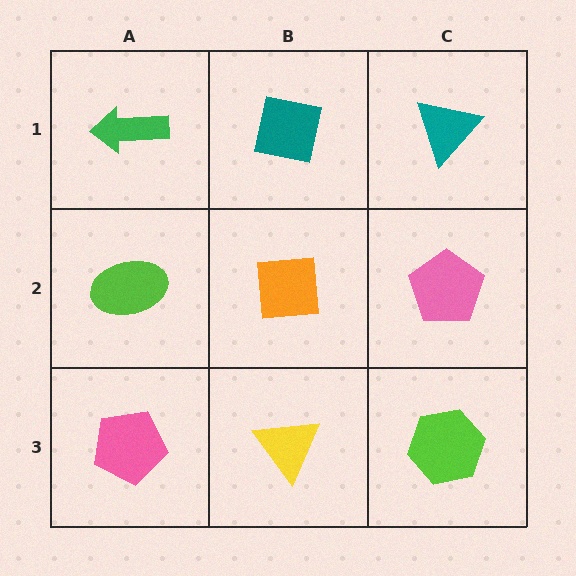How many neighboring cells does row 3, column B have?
3.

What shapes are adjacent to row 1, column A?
A lime ellipse (row 2, column A), a teal square (row 1, column B).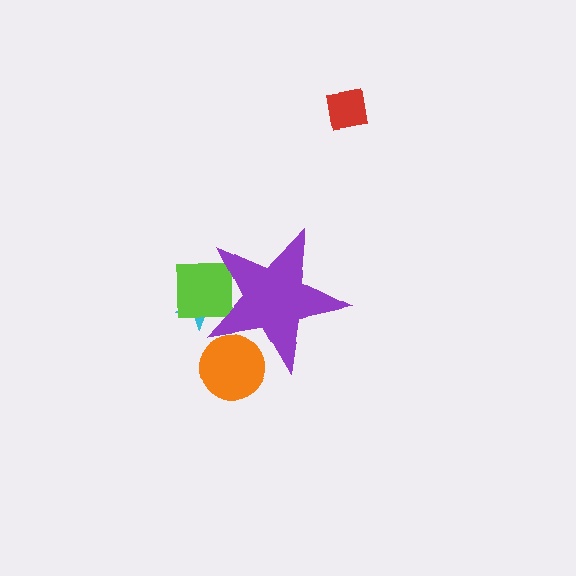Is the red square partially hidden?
No, the red square is fully visible.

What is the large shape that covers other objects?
A purple star.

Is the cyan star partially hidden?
Yes, the cyan star is partially hidden behind the purple star.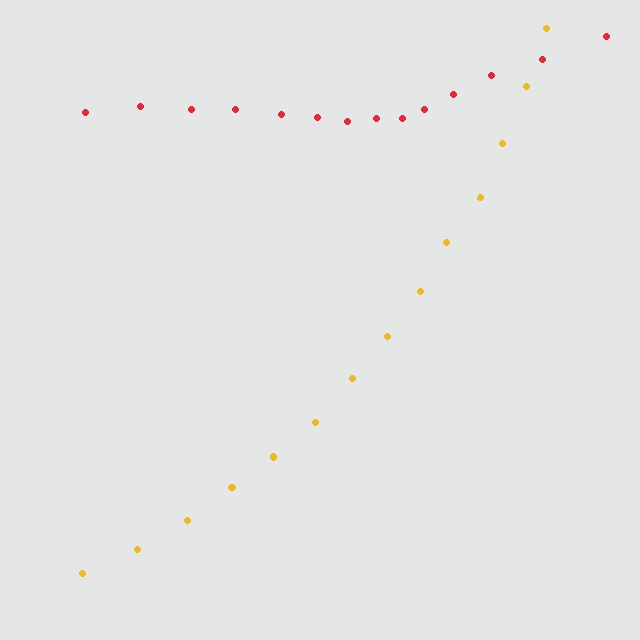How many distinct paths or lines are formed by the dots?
There are 2 distinct paths.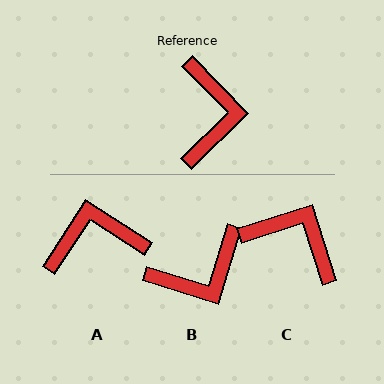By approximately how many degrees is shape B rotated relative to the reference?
Approximately 62 degrees clockwise.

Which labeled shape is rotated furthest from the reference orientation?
A, about 103 degrees away.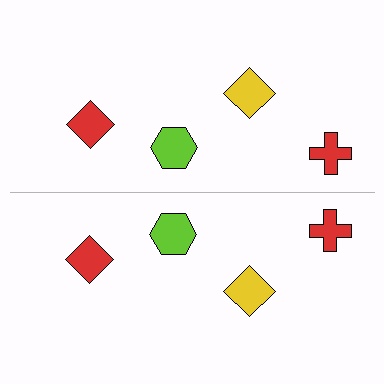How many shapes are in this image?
There are 8 shapes in this image.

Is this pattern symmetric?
Yes, this pattern has bilateral (reflection) symmetry.